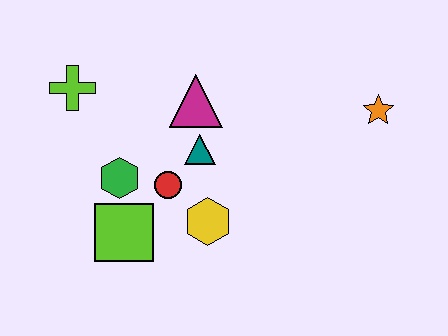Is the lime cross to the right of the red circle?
No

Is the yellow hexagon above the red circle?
No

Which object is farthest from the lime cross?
The orange star is farthest from the lime cross.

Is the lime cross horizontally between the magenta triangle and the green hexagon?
No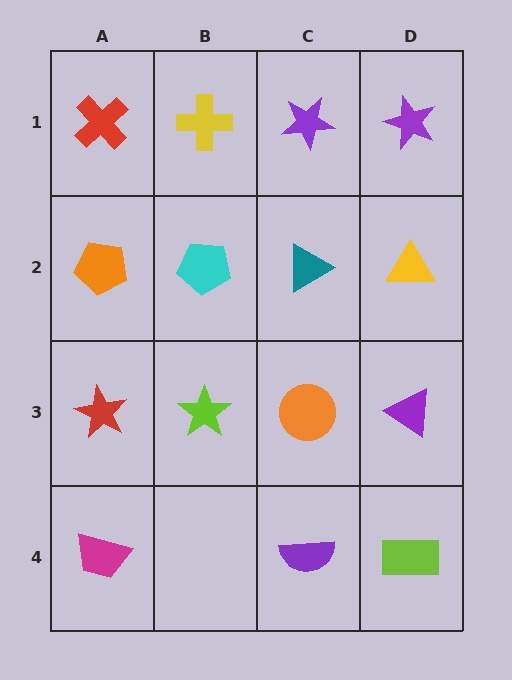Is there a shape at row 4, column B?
No, that cell is empty.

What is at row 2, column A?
An orange pentagon.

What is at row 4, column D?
A lime rectangle.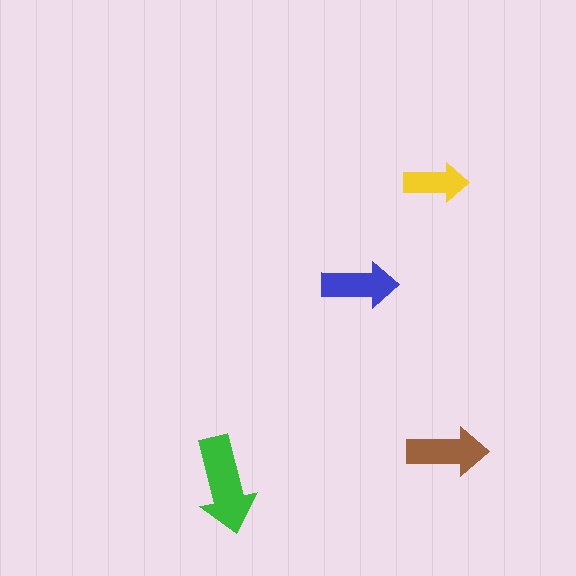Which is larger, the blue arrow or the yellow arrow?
The blue one.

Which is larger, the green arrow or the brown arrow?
The green one.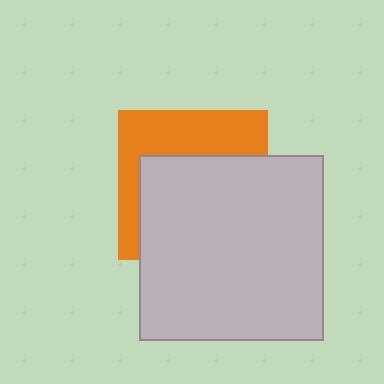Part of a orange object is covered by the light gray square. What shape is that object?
It is a square.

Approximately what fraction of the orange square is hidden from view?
Roughly 59% of the orange square is hidden behind the light gray square.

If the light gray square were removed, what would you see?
You would see the complete orange square.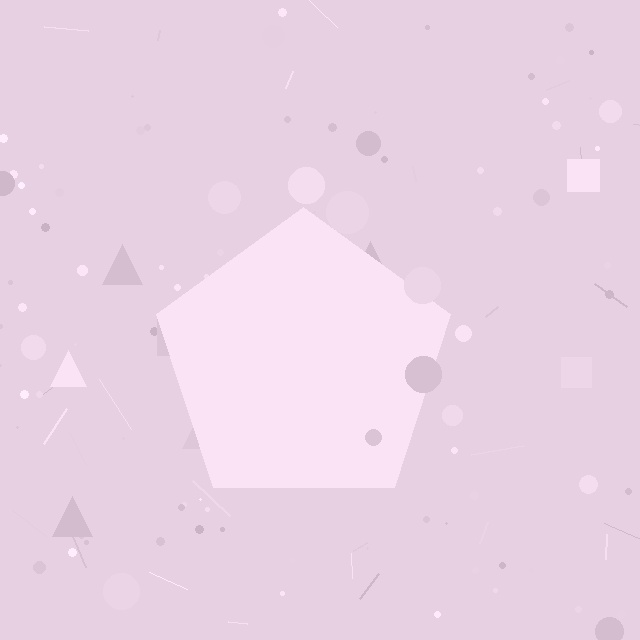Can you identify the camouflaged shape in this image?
The camouflaged shape is a pentagon.